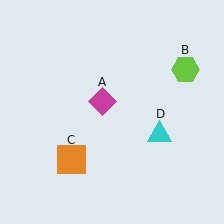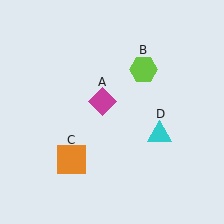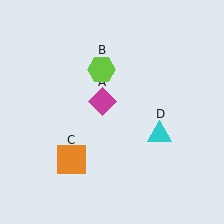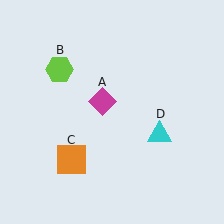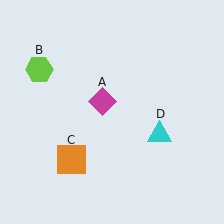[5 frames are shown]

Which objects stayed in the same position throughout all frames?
Magenta diamond (object A) and orange square (object C) and cyan triangle (object D) remained stationary.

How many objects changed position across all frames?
1 object changed position: lime hexagon (object B).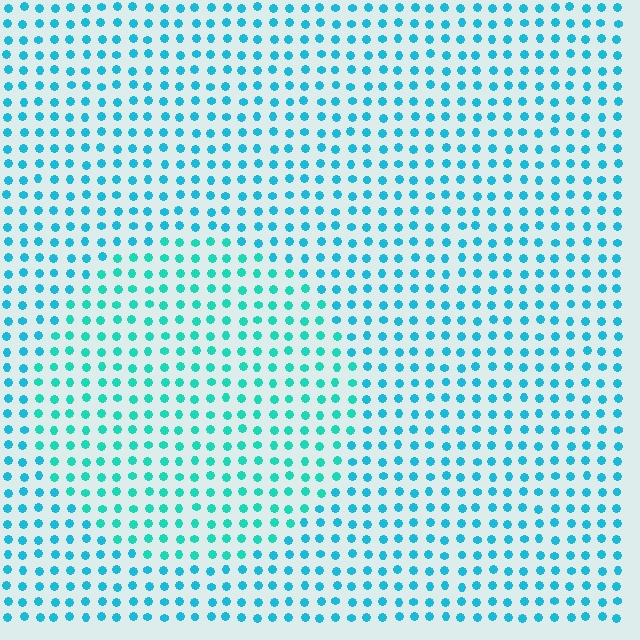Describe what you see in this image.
The image is filled with small cyan elements in a uniform arrangement. A circle-shaped region is visible where the elements are tinted to a slightly different hue, forming a subtle color boundary.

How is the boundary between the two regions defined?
The boundary is defined purely by a slight shift in hue (about 21 degrees). Spacing, size, and orientation are identical on both sides.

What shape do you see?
I see a circle.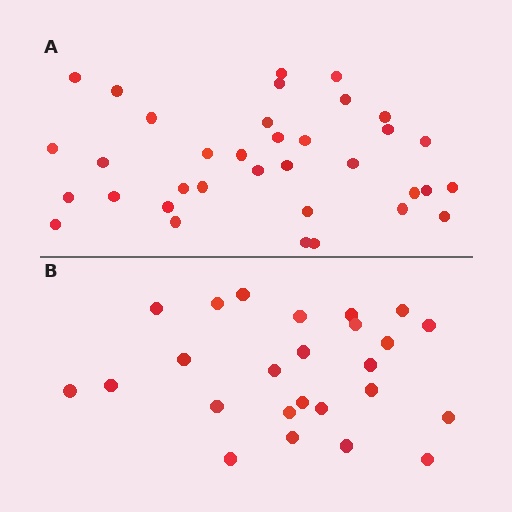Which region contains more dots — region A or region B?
Region A (the top region) has more dots.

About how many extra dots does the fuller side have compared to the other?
Region A has roughly 10 or so more dots than region B.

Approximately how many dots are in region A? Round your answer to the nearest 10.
About 40 dots. (The exact count is 35, which rounds to 40.)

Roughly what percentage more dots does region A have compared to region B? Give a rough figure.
About 40% more.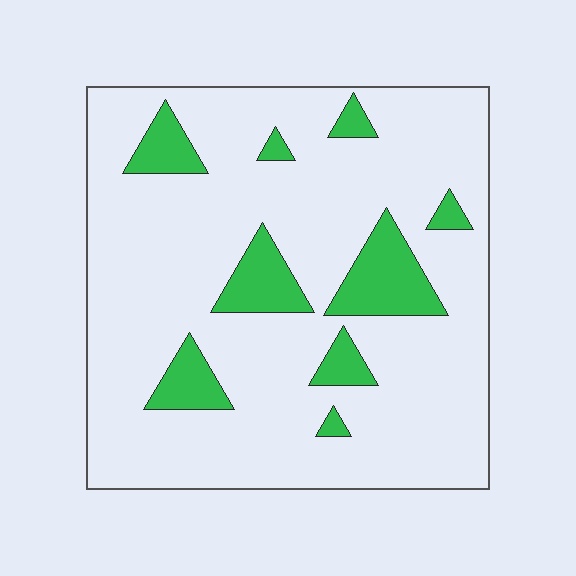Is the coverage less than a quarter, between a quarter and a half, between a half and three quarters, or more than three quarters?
Less than a quarter.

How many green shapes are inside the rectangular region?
9.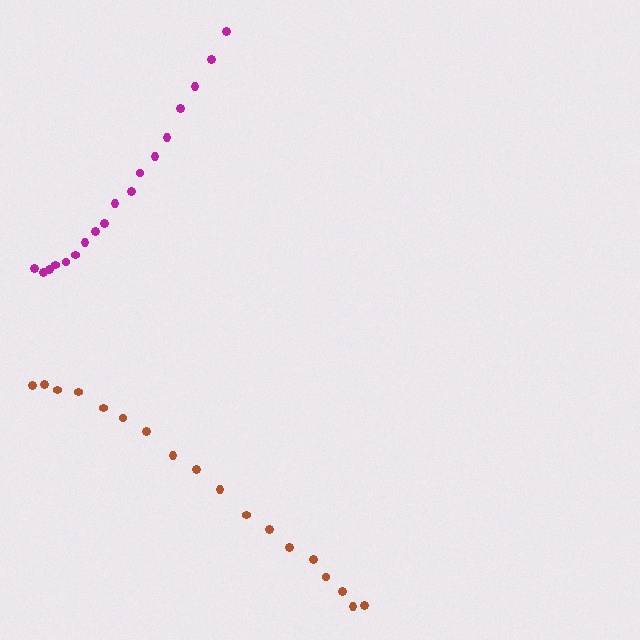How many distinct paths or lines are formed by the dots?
There are 2 distinct paths.